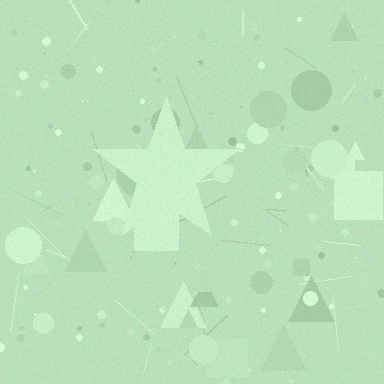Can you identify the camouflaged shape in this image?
The camouflaged shape is a star.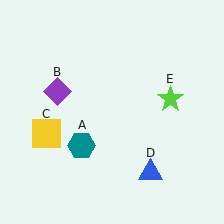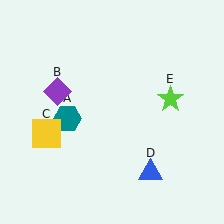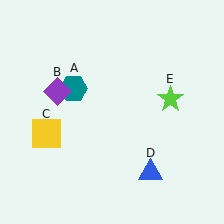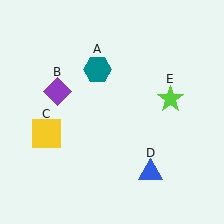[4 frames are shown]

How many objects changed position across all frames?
1 object changed position: teal hexagon (object A).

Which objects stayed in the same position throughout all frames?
Purple diamond (object B) and yellow square (object C) and blue triangle (object D) and lime star (object E) remained stationary.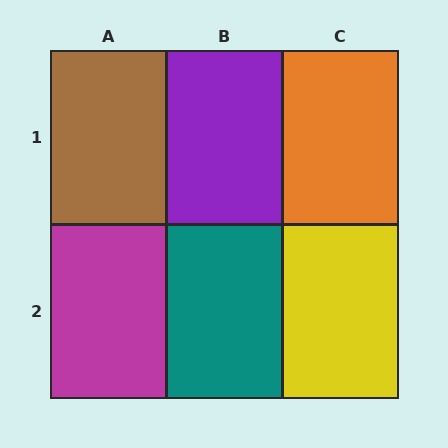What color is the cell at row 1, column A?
Brown.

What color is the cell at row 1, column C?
Orange.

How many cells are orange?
1 cell is orange.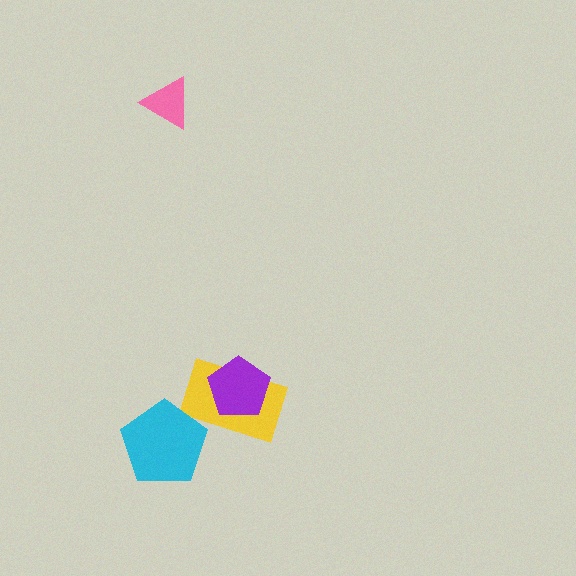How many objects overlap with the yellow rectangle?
2 objects overlap with the yellow rectangle.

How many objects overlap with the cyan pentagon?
1 object overlaps with the cyan pentagon.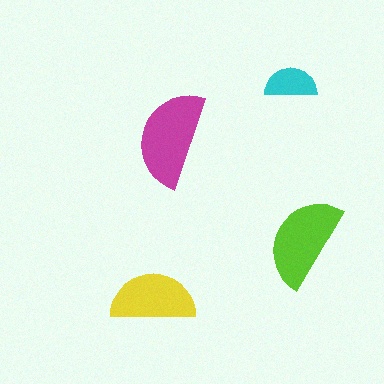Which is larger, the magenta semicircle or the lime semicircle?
The magenta one.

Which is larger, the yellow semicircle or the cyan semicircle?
The yellow one.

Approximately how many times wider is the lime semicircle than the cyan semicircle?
About 2 times wider.